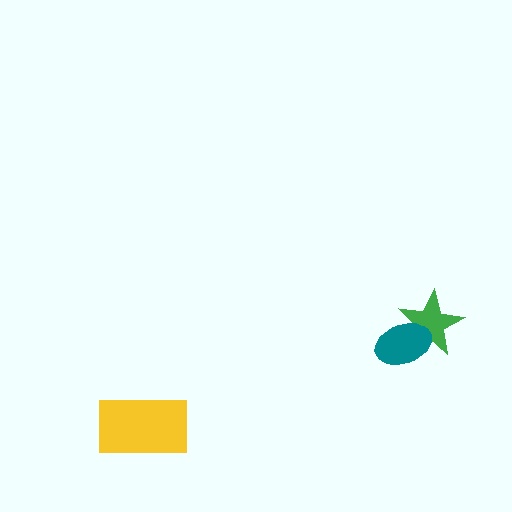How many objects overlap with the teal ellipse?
1 object overlaps with the teal ellipse.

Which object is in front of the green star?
The teal ellipse is in front of the green star.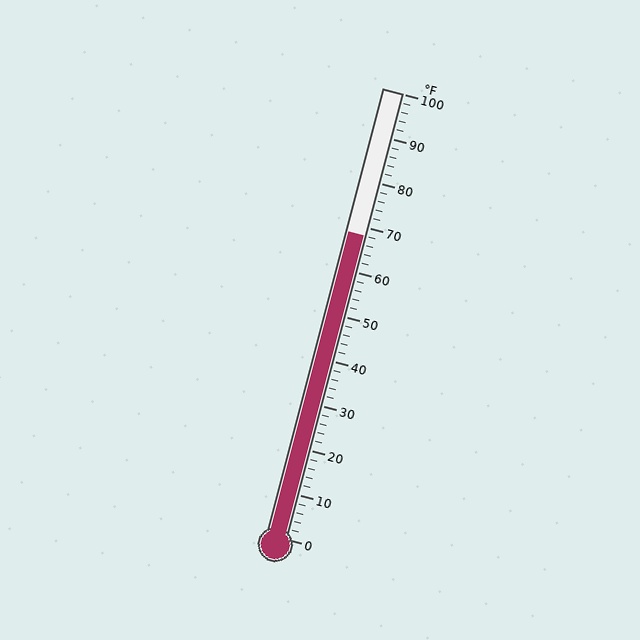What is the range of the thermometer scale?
The thermometer scale ranges from 0°F to 100°F.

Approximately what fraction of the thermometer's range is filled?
The thermometer is filled to approximately 70% of its range.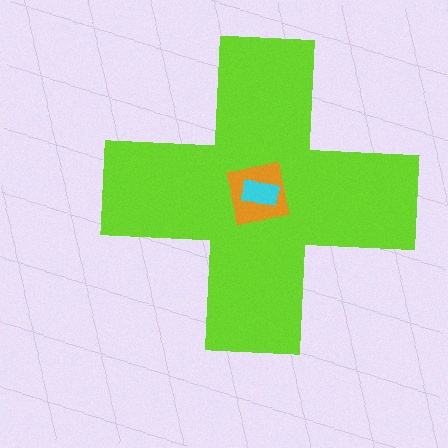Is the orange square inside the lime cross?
Yes.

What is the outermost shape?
The lime cross.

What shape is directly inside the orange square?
The cyan rectangle.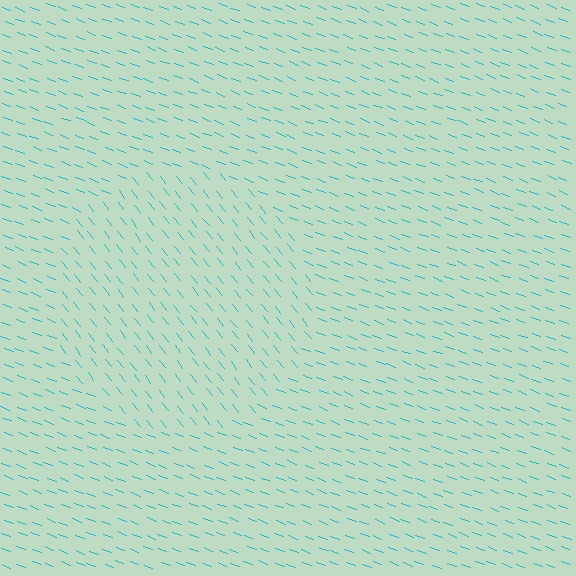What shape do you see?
I see a circle.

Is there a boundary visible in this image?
Yes, there is a texture boundary formed by a change in line orientation.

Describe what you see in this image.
The image is filled with small cyan line segments. A circle region in the image has lines oriented differently from the surrounding lines, creating a visible texture boundary.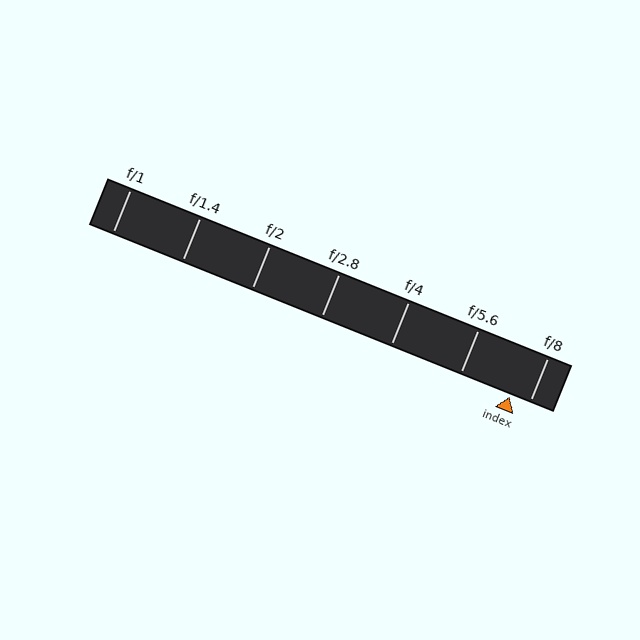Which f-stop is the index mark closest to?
The index mark is closest to f/8.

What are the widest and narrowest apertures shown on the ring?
The widest aperture shown is f/1 and the narrowest is f/8.